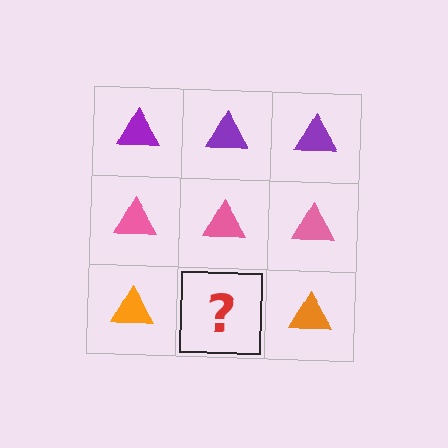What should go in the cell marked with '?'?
The missing cell should contain an orange triangle.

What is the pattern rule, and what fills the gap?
The rule is that each row has a consistent color. The gap should be filled with an orange triangle.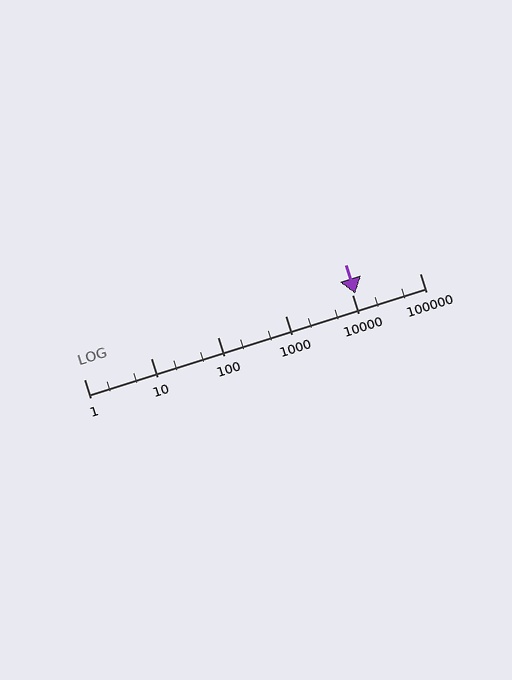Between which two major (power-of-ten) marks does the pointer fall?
The pointer is between 10000 and 100000.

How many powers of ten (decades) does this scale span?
The scale spans 5 decades, from 1 to 100000.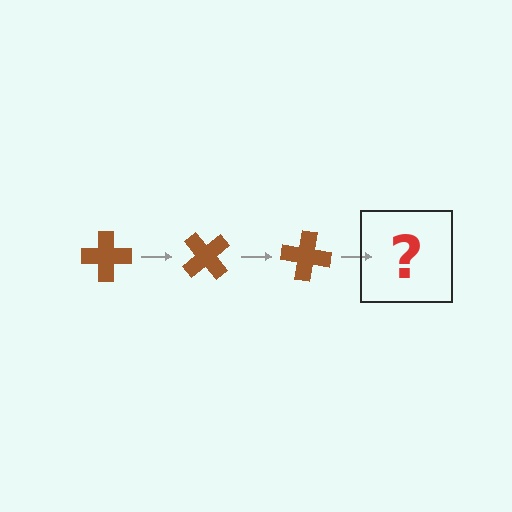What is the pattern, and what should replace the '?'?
The pattern is that the cross rotates 50 degrees each step. The '?' should be a brown cross rotated 150 degrees.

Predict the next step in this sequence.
The next step is a brown cross rotated 150 degrees.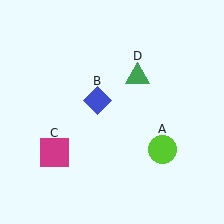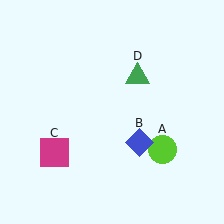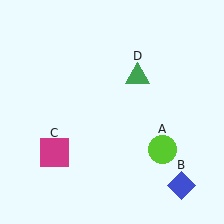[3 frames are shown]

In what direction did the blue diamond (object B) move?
The blue diamond (object B) moved down and to the right.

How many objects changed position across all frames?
1 object changed position: blue diamond (object B).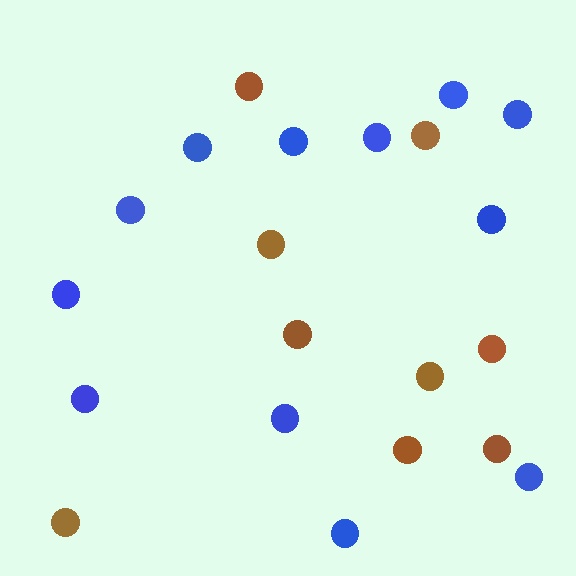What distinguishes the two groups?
There are 2 groups: one group of brown circles (9) and one group of blue circles (12).